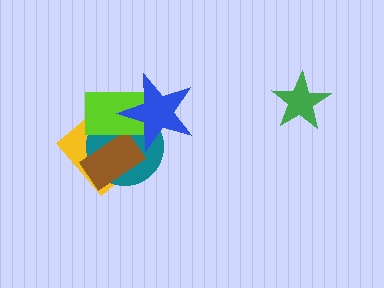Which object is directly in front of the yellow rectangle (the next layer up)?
The teal circle is directly in front of the yellow rectangle.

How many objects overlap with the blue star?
2 objects overlap with the blue star.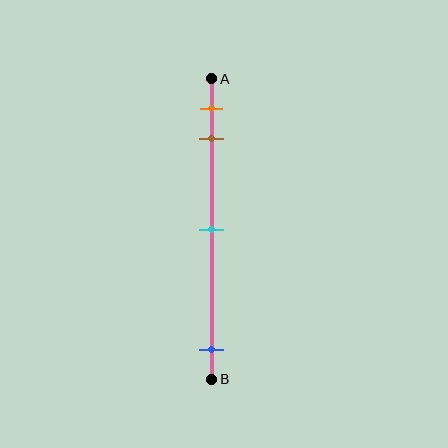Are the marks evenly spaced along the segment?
No, the marks are not evenly spaced.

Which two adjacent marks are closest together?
The orange and brown marks are the closest adjacent pair.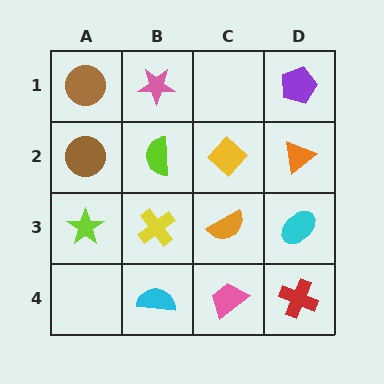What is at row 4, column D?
A red cross.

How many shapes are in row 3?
4 shapes.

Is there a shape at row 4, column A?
No, that cell is empty.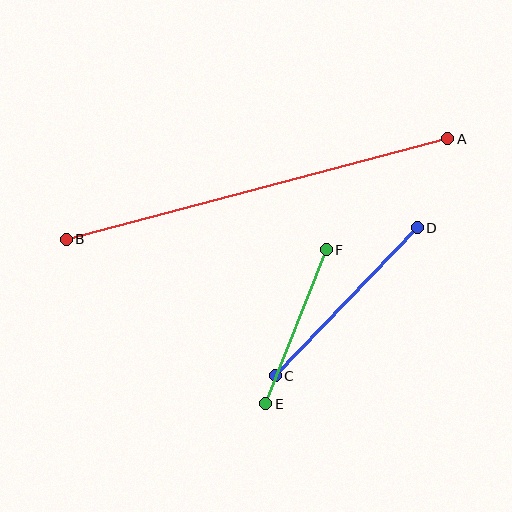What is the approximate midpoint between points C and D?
The midpoint is at approximately (346, 302) pixels.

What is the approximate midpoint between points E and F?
The midpoint is at approximately (296, 327) pixels.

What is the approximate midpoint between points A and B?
The midpoint is at approximately (257, 189) pixels.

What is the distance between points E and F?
The distance is approximately 166 pixels.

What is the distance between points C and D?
The distance is approximately 205 pixels.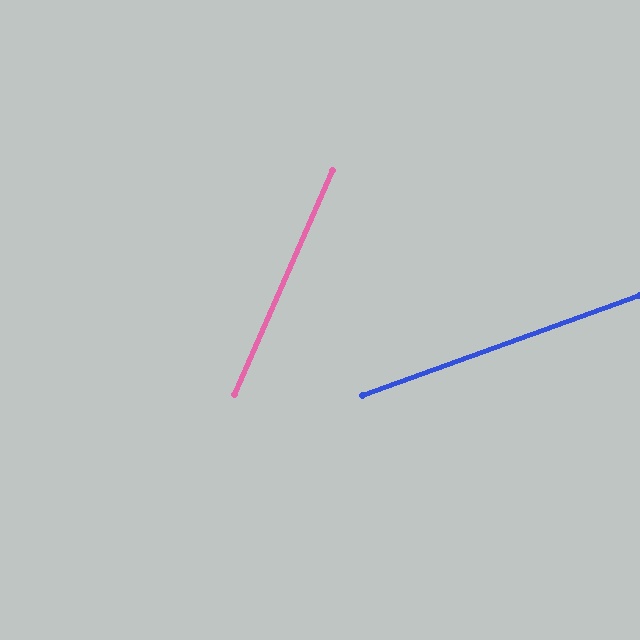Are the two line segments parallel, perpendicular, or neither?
Neither parallel nor perpendicular — they differ by about 47°.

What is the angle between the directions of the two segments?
Approximately 47 degrees.